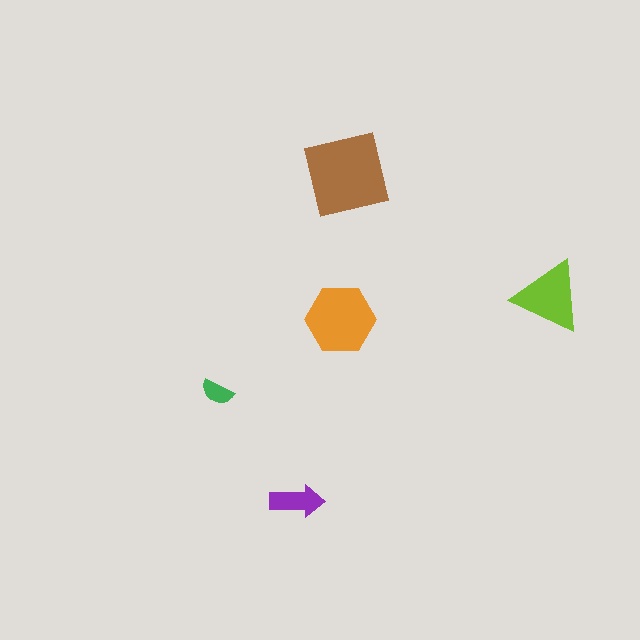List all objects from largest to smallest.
The brown square, the orange hexagon, the lime triangle, the purple arrow, the green semicircle.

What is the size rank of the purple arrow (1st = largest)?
4th.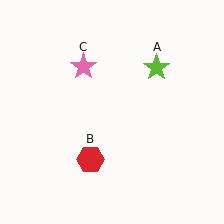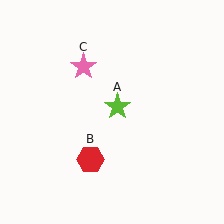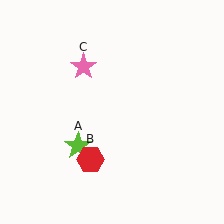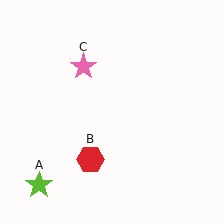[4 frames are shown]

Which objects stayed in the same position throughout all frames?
Red hexagon (object B) and pink star (object C) remained stationary.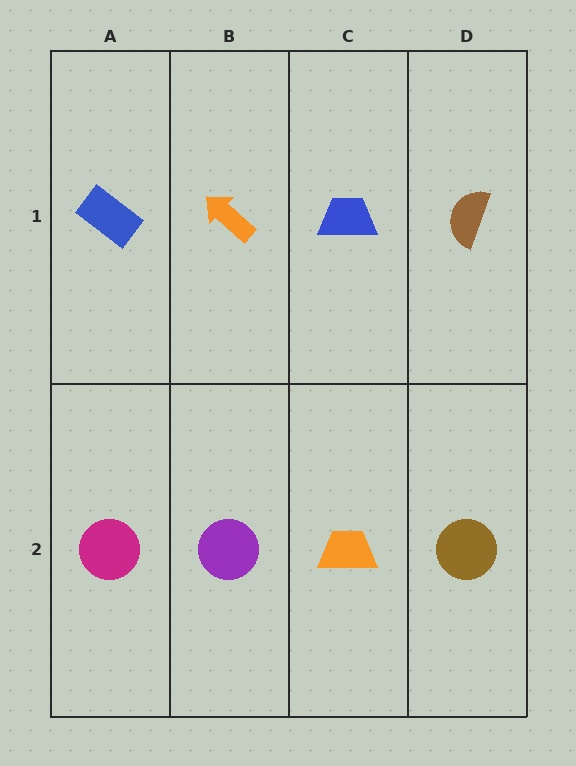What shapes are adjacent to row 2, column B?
An orange arrow (row 1, column B), a magenta circle (row 2, column A), an orange trapezoid (row 2, column C).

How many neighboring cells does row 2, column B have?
3.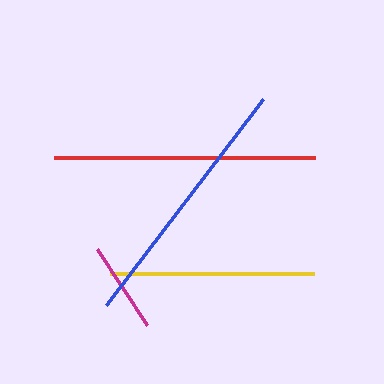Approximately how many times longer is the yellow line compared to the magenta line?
The yellow line is approximately 2.2 times the length of the magenta line.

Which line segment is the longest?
The red line is the longest at approximately 260 pixels.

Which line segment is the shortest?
The magenta line is the shortest at approximately 91 pixels.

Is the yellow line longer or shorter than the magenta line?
The yellow line is longer than the magenta line.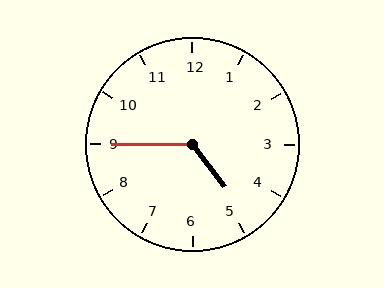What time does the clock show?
4:45.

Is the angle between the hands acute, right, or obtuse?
It is obtuse.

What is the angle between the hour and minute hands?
Approximately 128 degrees.